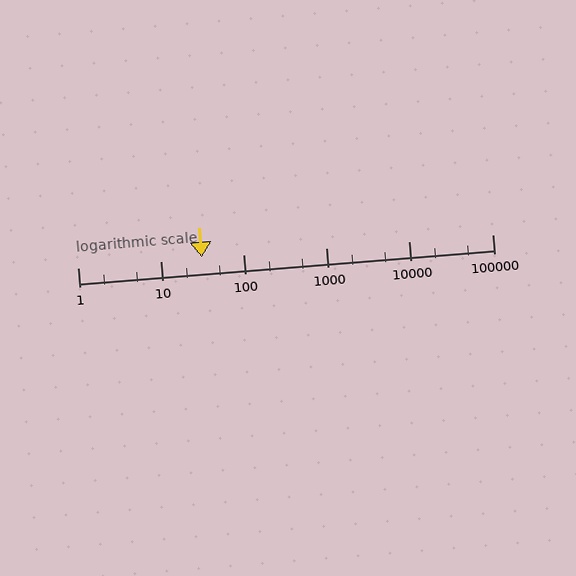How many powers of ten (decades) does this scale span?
The scale spans 5 decades, from 1 to 100000.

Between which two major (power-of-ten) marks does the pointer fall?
The pointer is between 10 and 100.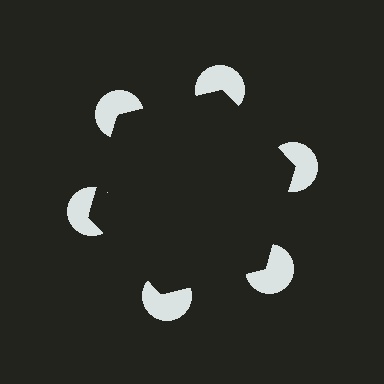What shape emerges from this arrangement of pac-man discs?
An illusory hexagon — its edges are inferred from the aligned wedge cuts in the pac-man discs, not physically drawn.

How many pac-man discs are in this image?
There are 6 — one at each vertex of the illusory hexagon.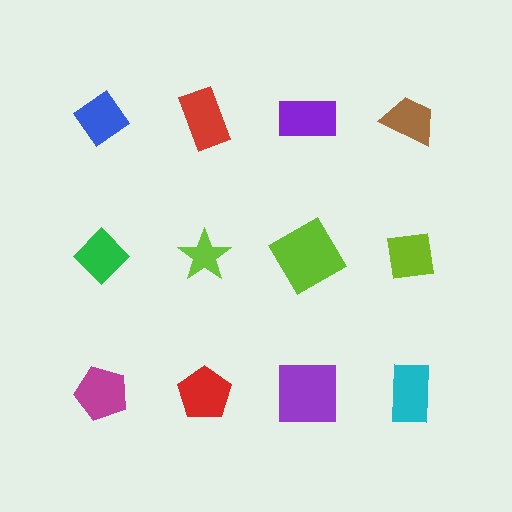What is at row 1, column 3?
A purple rectangle.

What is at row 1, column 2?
A red rectangle.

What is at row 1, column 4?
A brown trapezoid.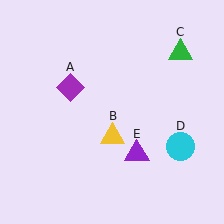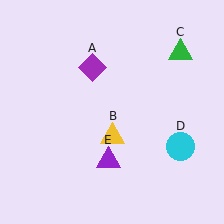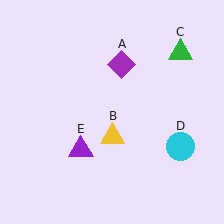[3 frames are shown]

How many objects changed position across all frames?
2 objects changed position: purple diamond (object A), purple triangle (object E).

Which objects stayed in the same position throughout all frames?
Yellow triangle (object B) and green triangle (object C) and cyan circle (object D) remained stationary.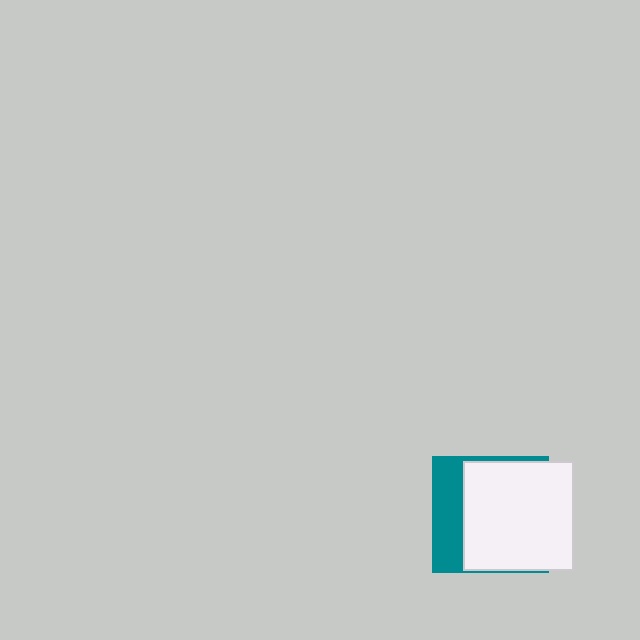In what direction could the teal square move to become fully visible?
The teal square could move left. That would shift it out from behind the white square entirely.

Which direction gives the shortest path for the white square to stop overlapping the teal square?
Moving right gives the shortest separation.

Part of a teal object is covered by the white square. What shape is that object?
It is a square.